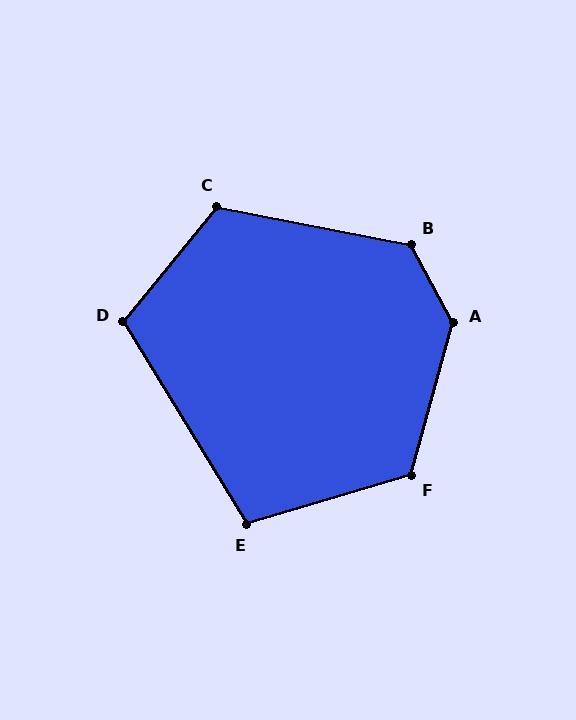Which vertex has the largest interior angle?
A, at approximately 137 degrees.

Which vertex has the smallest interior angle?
E, at approximately 105 degrees.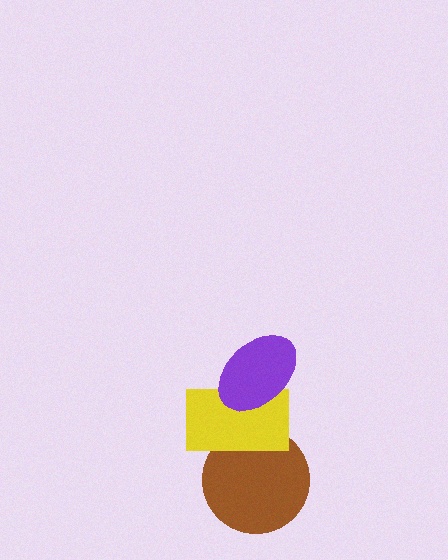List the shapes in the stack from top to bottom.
From top to bottom: the purple ellipse, the yellow rectangle, the brown circle.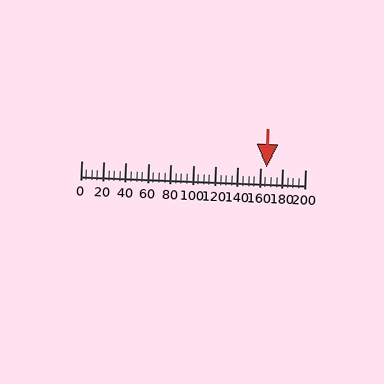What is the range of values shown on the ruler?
The ruler shows values from 0 to 200.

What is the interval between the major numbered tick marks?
The major tick marks are spaced 20 units apart.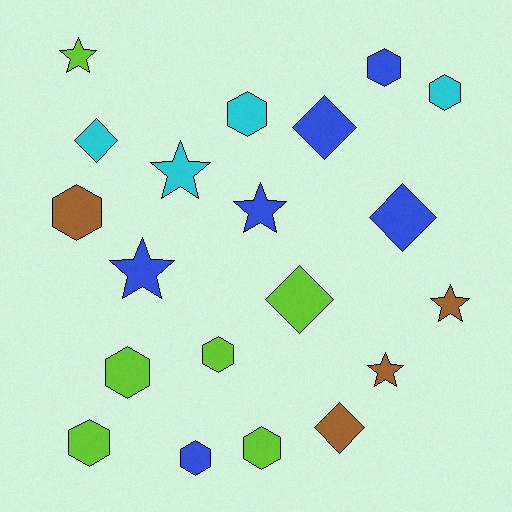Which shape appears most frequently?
Hexagon, with 9 objects.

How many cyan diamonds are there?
There is 1 cyan diamond.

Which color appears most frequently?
Lime, with 6 objects.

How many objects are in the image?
There are 20 objects.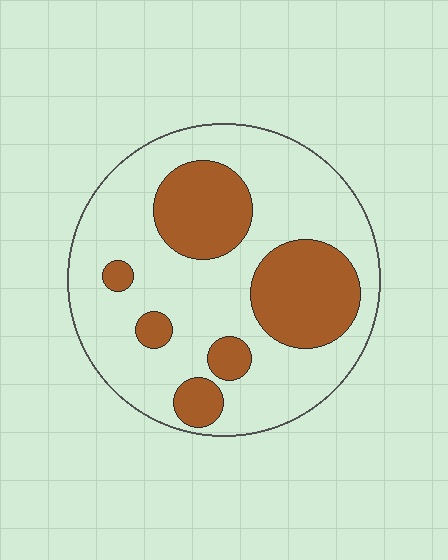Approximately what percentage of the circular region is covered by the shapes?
Approximately 30%.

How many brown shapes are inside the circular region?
6.